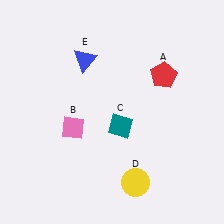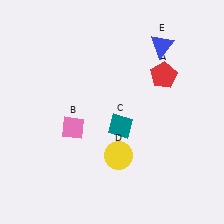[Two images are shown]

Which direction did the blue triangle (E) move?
The blue triangle (E) moved right.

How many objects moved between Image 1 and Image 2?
2 objects moved between the two images.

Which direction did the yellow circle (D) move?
The yellow circle (D) moved up.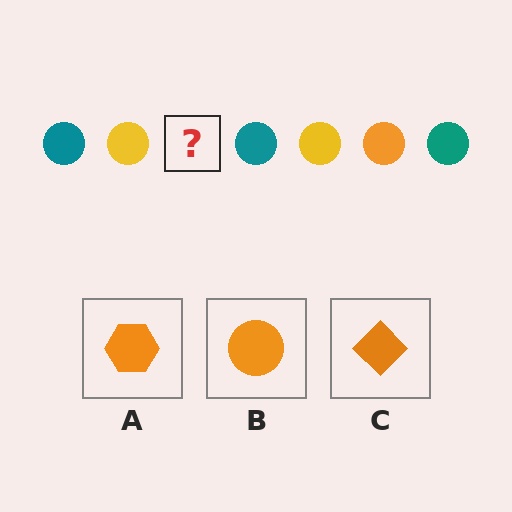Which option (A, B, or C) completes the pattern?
B.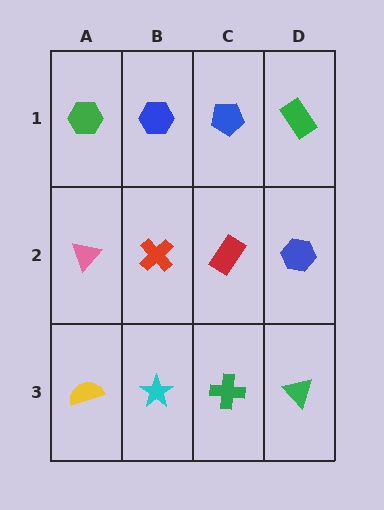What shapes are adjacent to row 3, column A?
A pink triangle (row 2, column A), a cyan star (row 3, column B).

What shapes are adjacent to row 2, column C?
A blue pentagon (row 1, column C), a green cross (row 3, column C), a red cross (row 2, column B), a blue hexagon (row 2, column D).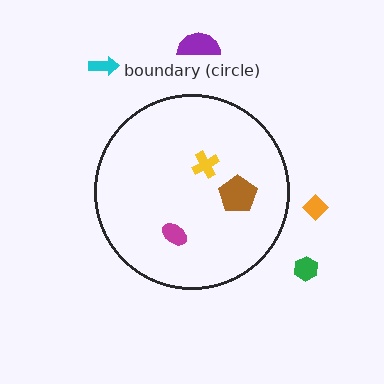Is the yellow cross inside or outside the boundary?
Inside.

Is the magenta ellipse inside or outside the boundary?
Inside.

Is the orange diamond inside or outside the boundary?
Outside.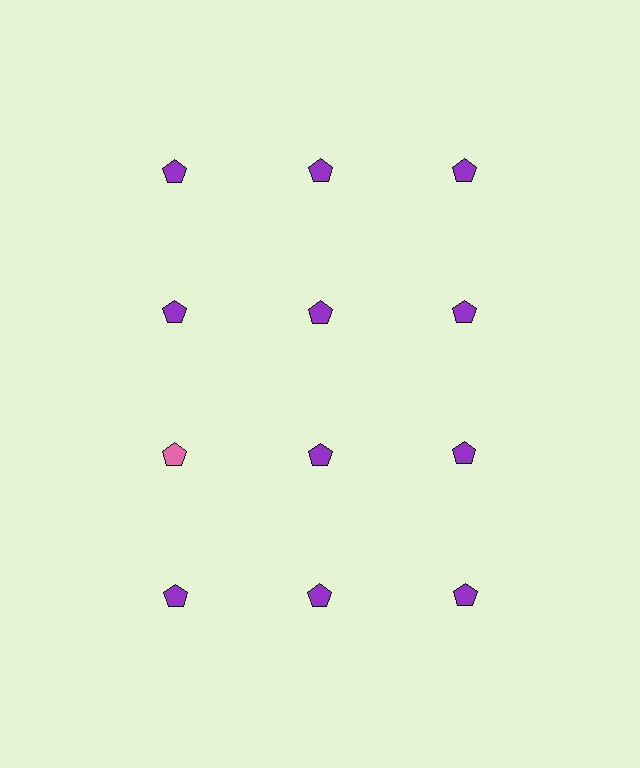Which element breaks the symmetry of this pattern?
The pink pentagon in the third row, leftmost column breaks the symmetry. All other shapes are purple pentagons.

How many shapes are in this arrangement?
There are 12 shapes arranged in a grid pattern.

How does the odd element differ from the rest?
It has a different color: pink instead of purple.